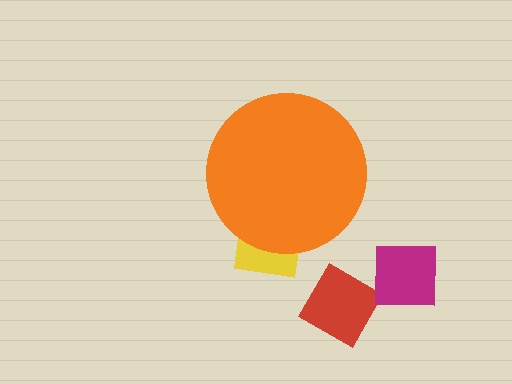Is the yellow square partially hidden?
Yes, the yellow square is partially hidden behind the orange circle.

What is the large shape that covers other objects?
An orange circle.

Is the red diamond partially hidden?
No, the red diamond is fully visible.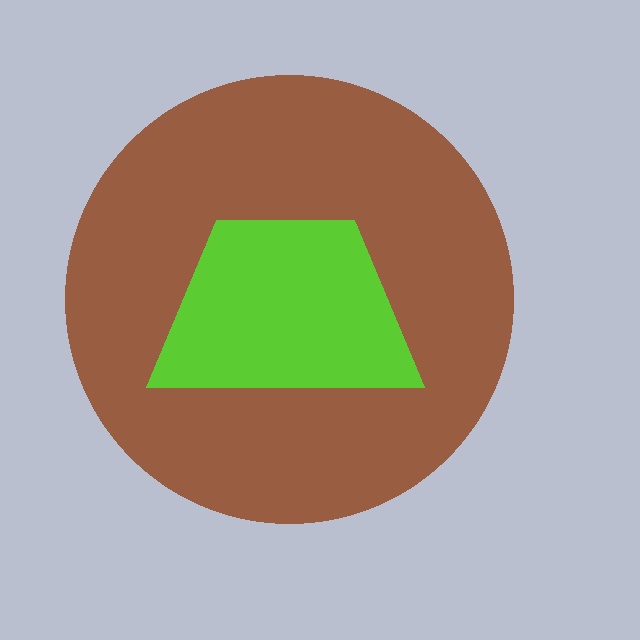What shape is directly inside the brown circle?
The lime trapezoid.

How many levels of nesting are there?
2.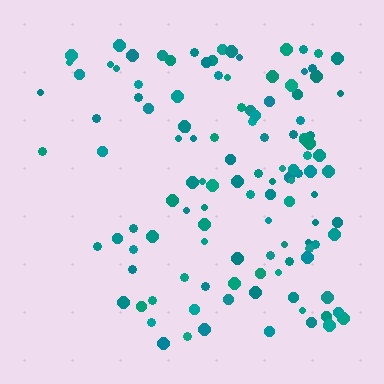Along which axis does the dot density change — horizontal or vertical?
Horizontal.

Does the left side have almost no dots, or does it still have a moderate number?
Still a moderate number, just noticeably fewer than the right.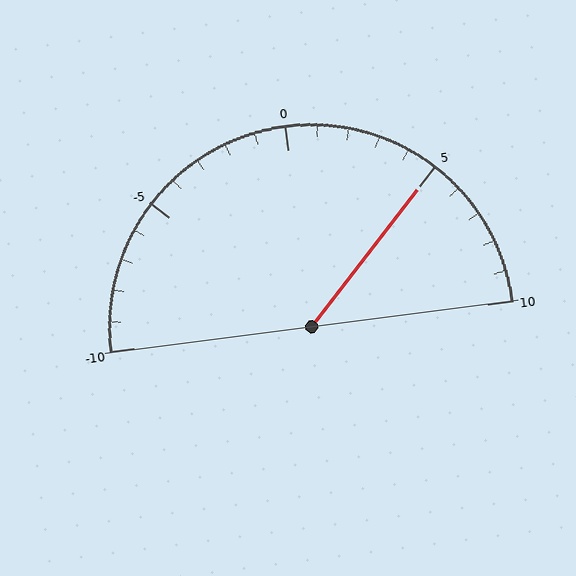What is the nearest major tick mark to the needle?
The nearest major tick mark is 5.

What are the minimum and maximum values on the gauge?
The gauge ranges from -10 to 10.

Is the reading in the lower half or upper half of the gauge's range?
The reading is in the upper half of the range (-10 to 10).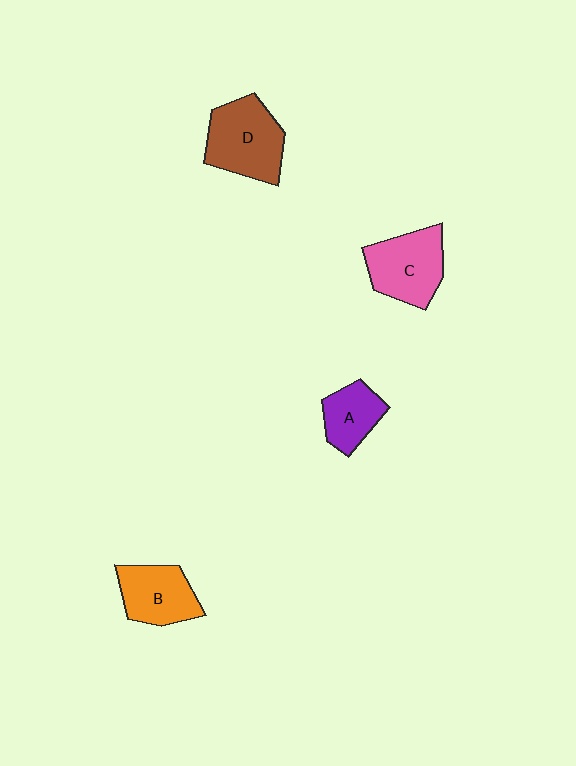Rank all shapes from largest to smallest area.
From largest to smallest: D (brown), C (pink), B (orange), A (purple).